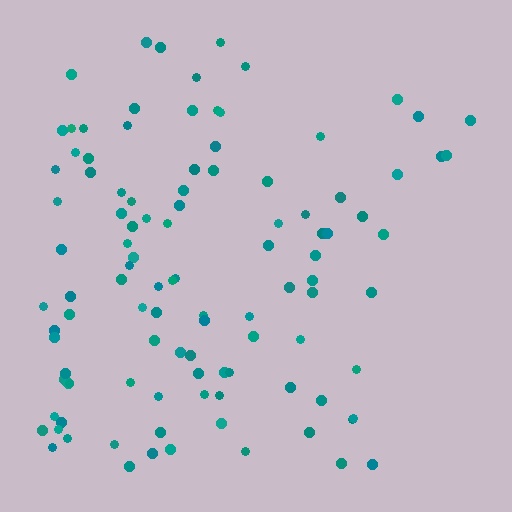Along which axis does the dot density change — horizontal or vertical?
Horizontal.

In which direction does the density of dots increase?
From right to left, with the left side densest.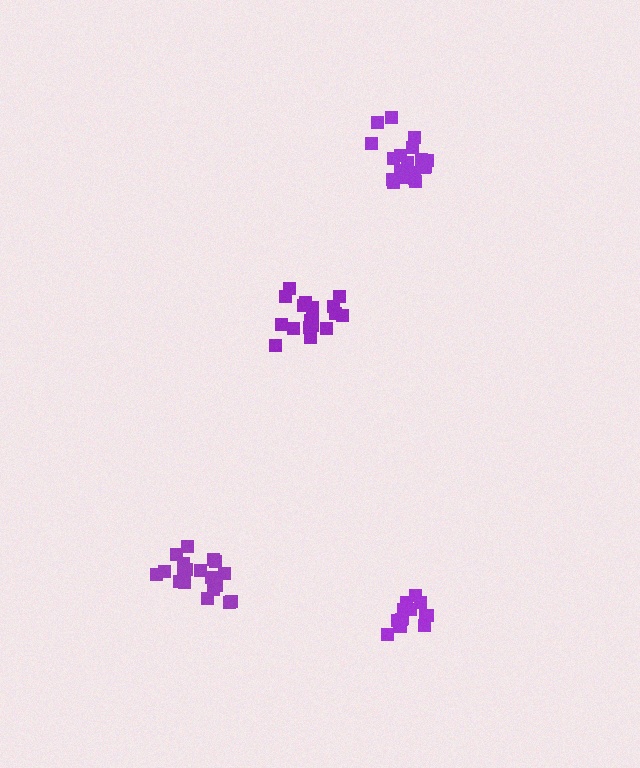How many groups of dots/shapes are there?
There are 4 groups.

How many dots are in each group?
Group 1: 18 dots, Group 2: 14 dots, Group 3: 19 dots, Group 4: 19 dots (70 total).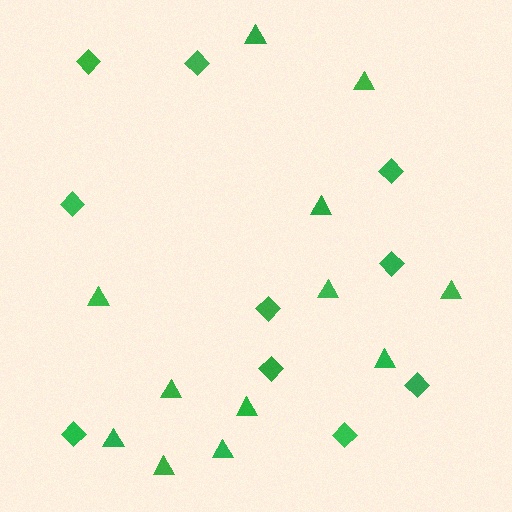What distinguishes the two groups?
There are 2 groups: one group of triangles (12) and one group of diamonds (10).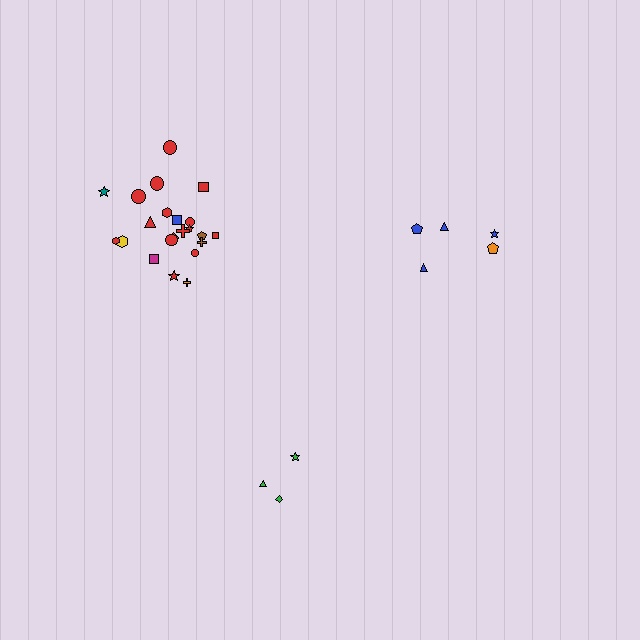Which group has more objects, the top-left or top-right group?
The top-left group.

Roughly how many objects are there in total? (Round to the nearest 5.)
Roughly 30 objects in total.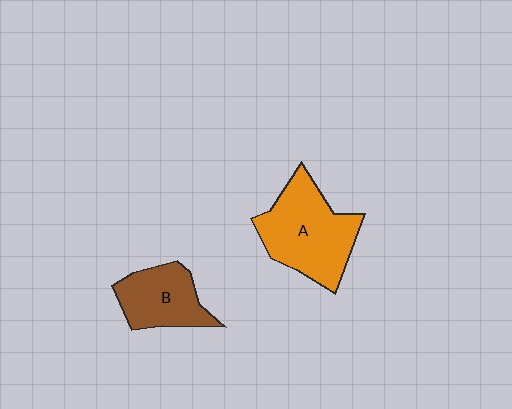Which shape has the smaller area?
Shape B (brown).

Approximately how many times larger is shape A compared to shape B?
Approximately 1.5 times.